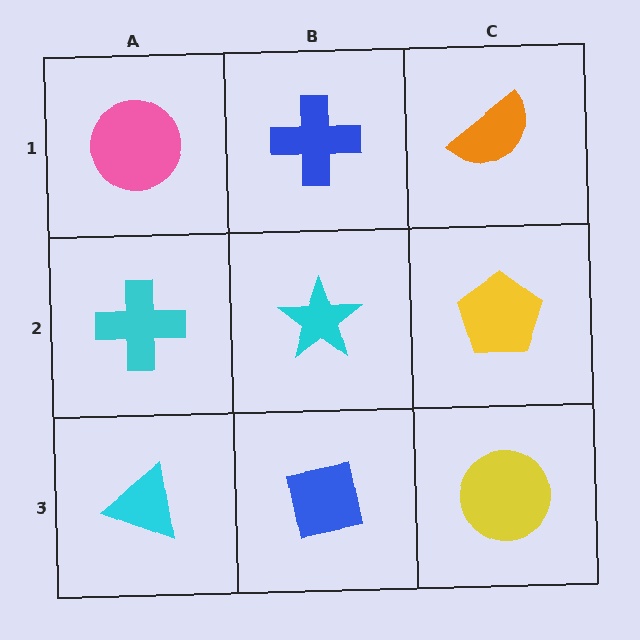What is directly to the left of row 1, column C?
A blue cross.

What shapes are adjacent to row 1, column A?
A cyan cross (row 2, column A), a blue cross (row 1, column B).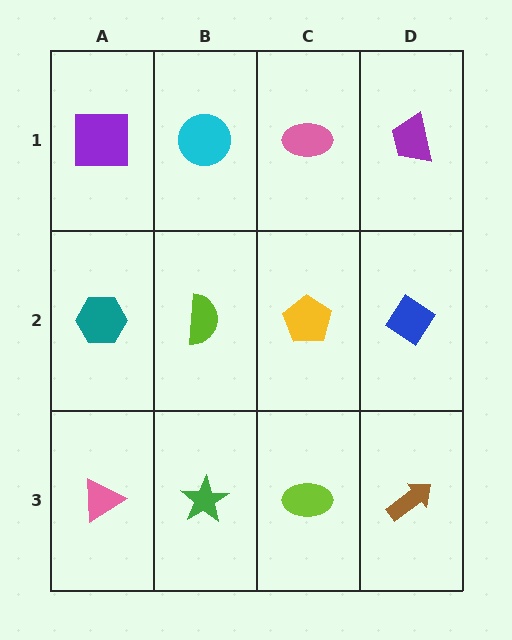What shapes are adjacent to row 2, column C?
A pink ellipse (row 1, column C), a lime ellipse (row 3, column C), a lime semicircle (row 2, column B), a blue diamond (row 2, column D).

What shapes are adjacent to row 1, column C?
A yellow pentagon (row 2, column C), a cyan circle (row 1, column B), a purple trapezoid (row 1, column D).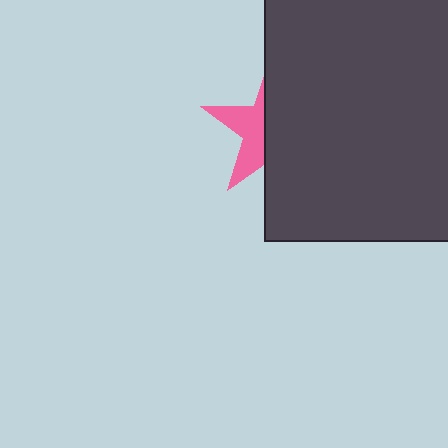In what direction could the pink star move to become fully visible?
The pink star could move left. That would shift it out from behind the dark gray square entirely.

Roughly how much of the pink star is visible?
A small part of it is visible (roughly 38%).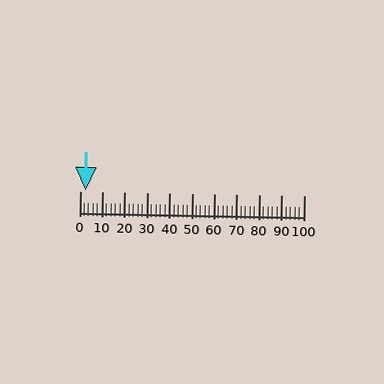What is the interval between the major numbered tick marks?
The major tick marks are spaced 10 units apart.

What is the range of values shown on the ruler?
The ruler shows values from 0 to 100.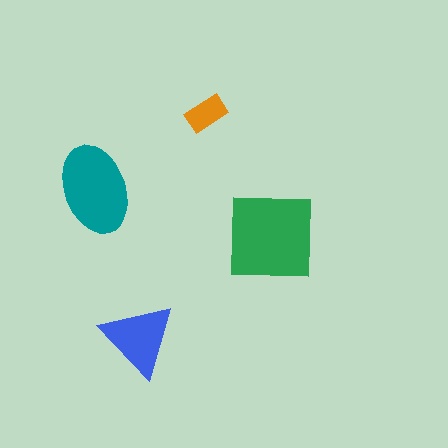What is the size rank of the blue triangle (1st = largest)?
3rd.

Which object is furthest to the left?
The teal ellipse is leftmost.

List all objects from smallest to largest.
The orange rectangle, the blue triangle, the teal ellipse, the green square.